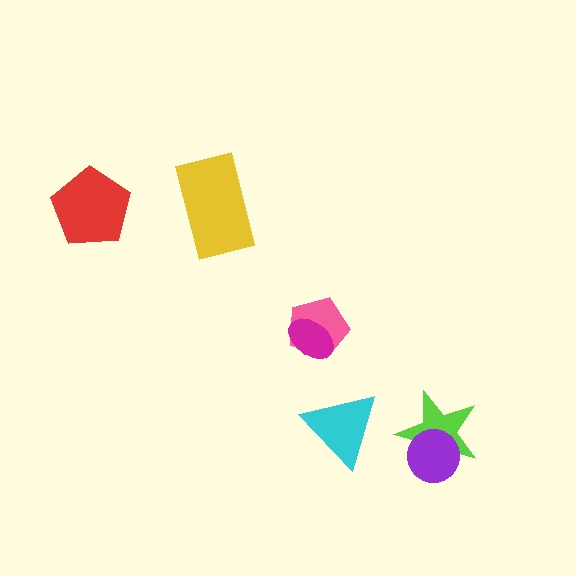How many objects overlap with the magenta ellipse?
1 object overlaps with the magenta ellipse.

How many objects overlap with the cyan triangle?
0 objects overlap with the cyan triangle.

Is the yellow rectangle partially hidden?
No, no other shape covers it.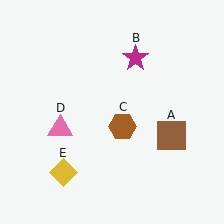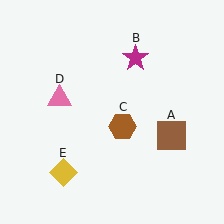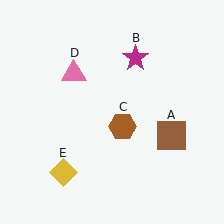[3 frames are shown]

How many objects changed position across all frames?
1 object changed position: pink triangle (object D).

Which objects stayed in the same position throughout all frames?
Brown square (object A) and magenta star (object B) and brown hexagon (object C) and yellow diamond (object E) remained stationary.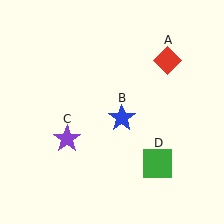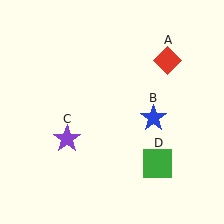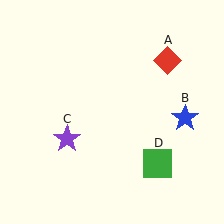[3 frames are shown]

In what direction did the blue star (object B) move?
The blue star (object B) moved right.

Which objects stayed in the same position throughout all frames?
Red diamond (object A) and purple star (object C) and green square (object D) remained stationary.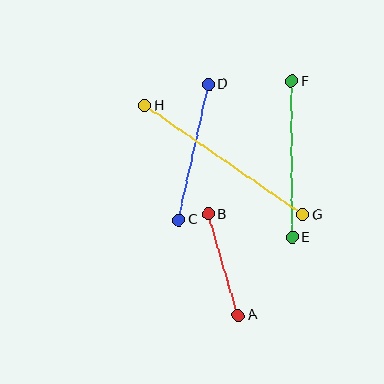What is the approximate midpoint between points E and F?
The midpoint is at approximately (292, 159) pixels.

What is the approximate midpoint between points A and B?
The midpoint is at approximately (223, 265) pixels.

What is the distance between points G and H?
The distance is approximately 192 pixels.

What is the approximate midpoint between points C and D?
The midpoint is at approximately (194, 152) pixels.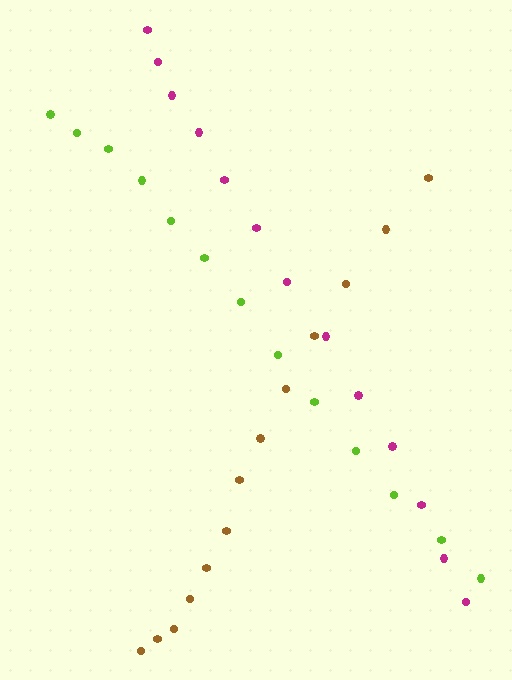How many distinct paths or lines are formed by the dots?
There are 3 distinct paths.